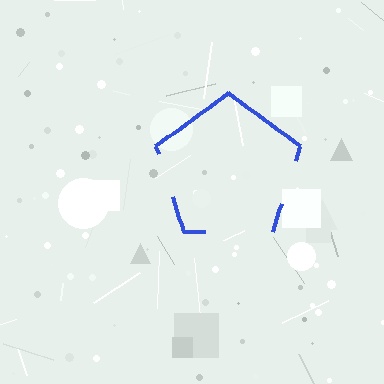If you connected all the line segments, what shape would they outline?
They would outline a pentagon.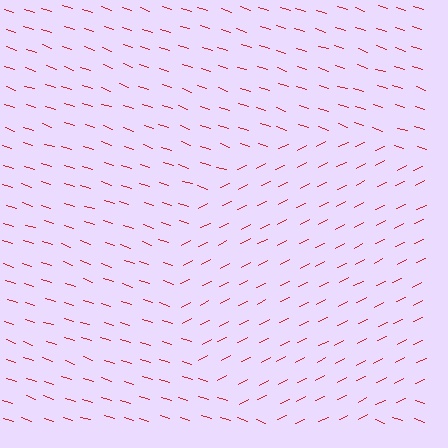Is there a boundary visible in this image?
Yes, there is a texture boundary formed by a change in line orientation.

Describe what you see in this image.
The image is filled with small red line segments. A circle region in the image has lines oriented differently from the surrounding lines, creating a visible texture boundary.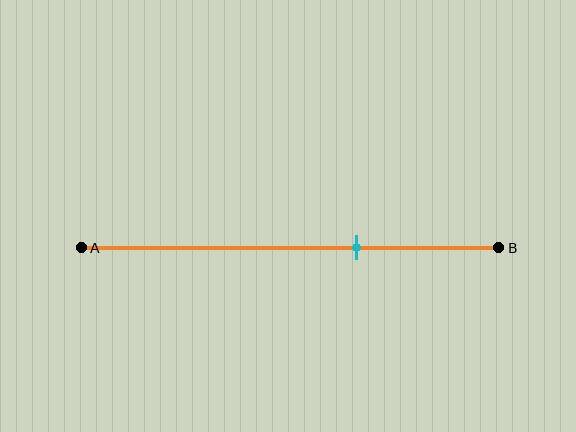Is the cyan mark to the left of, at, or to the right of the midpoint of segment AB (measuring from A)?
The cyan mark is to the right of the midpoint of segment AB.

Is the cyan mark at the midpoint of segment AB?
No, the mark is at about 65% from A, not at the 50% midpoint.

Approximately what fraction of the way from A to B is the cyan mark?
The cyan mark is approximately 65% of the way from A to B.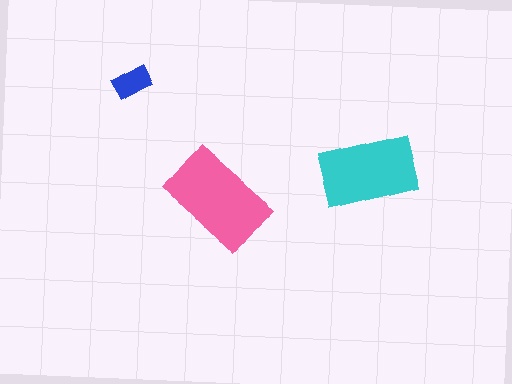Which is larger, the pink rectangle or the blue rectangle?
The pink one.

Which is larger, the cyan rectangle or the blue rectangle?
The cyan one.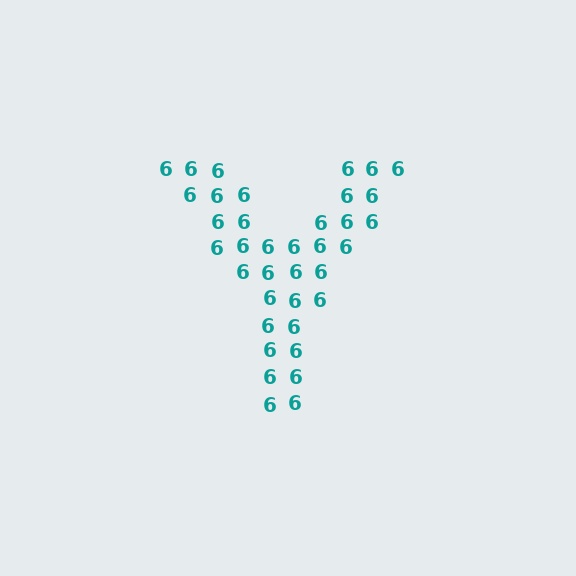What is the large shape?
The large shape is the letter Y.